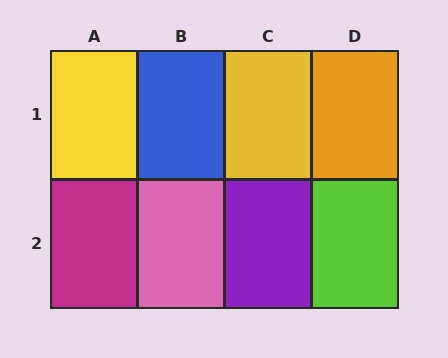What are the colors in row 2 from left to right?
Magenta, pink, purple, lime.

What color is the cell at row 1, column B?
Blue.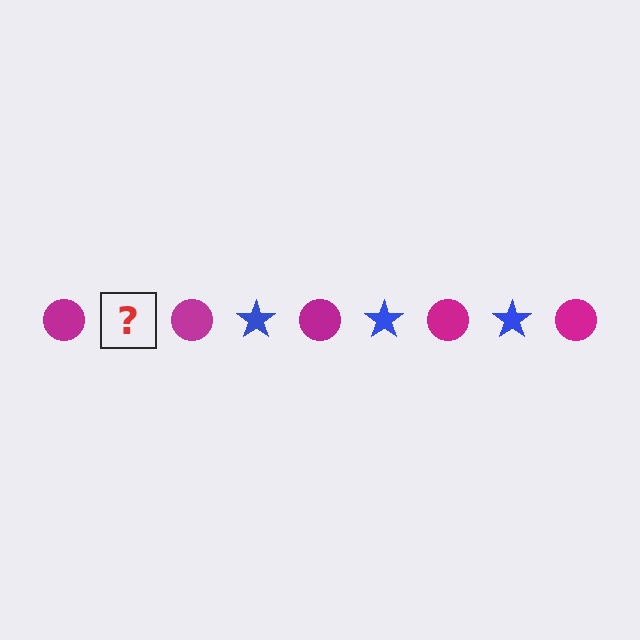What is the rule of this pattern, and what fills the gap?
The rule is that the pattern alternates between magenta circle and blue star. The gap should be filled with a blue star.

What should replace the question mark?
The question mark should be replaced with a blue star.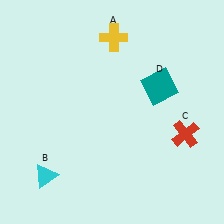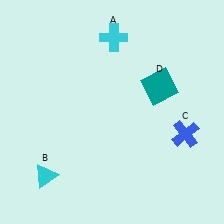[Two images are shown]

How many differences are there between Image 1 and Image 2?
There are 2 differences between the two images.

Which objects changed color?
A changed from yellow to cyan. C changed from red to blue.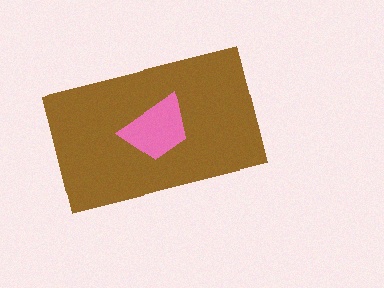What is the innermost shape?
The pink trapezoid.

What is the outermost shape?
The brown rectangle.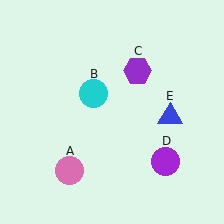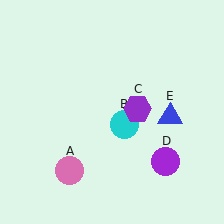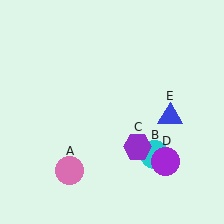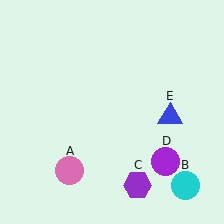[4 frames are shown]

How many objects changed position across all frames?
2 objects changed position: cyan circle (object B), purple hexagon (object C).